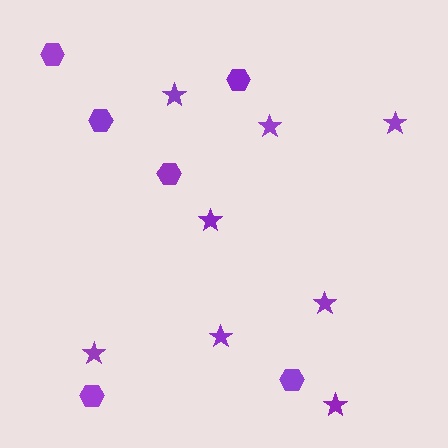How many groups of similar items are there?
There are 2 groups: one group of stars (8) and one group of hexagons (6).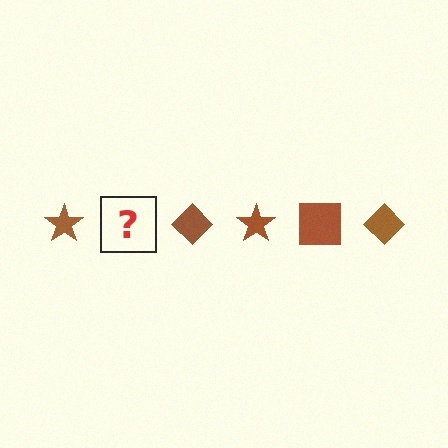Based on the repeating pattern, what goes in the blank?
The blank should be a brown square.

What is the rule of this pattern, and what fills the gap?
The rule is that the pattern cycles through star, square, diamond shapes in brown. The gap should be filled with a brown square.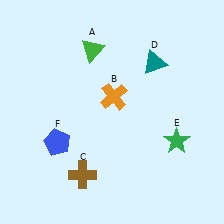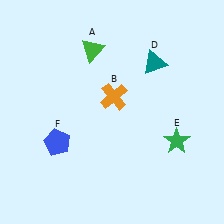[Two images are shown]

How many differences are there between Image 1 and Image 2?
There is 1 difference between the two images.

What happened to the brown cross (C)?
The brown cross (C) was removed in Image 2. It was in the bottom-left area of Image 1.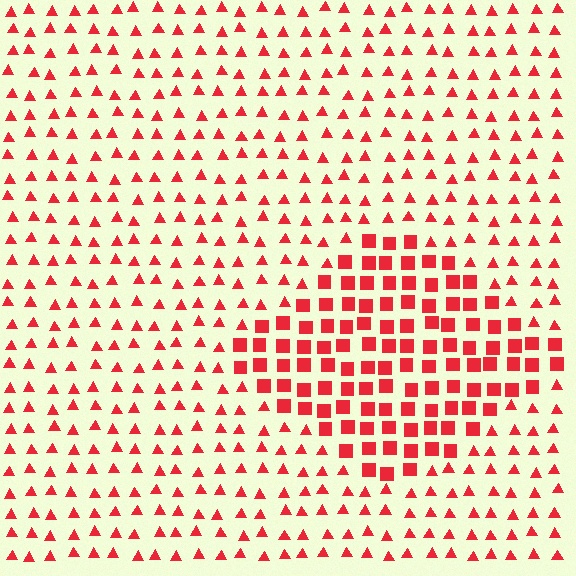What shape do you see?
I see a diamond.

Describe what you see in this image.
The image is filled with small red elements arranged in a uniform grid. A diamond-shaped region contains squares, while the surrounding area contains triangles. The boundary is defined purely by the change in element shape.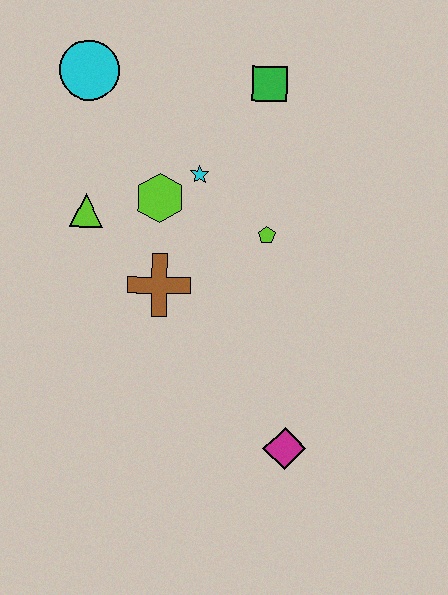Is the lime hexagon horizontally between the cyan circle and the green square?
Yes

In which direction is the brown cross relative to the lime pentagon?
The brown cross is to the left of the lime pentagon.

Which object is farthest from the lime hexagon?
The magenta diamond is farthest from the lime hexagon.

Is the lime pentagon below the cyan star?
Yes